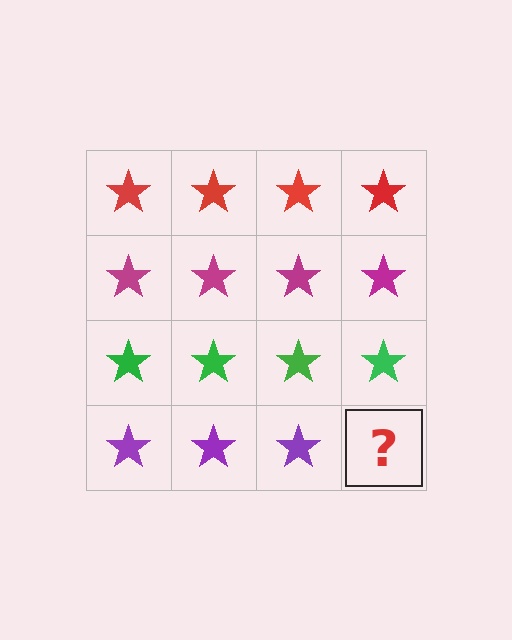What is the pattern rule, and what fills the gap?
The rule is that each row has a consistent color. The gap should be filled with a purple star.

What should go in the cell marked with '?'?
The missing cell should contain a purple star.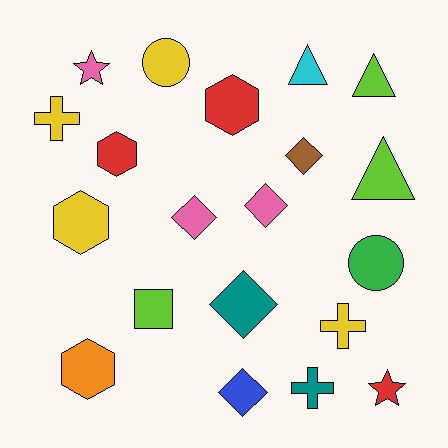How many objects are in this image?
There are 20 objects.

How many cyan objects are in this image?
There is 1 cyan object.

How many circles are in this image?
There are 2 circles.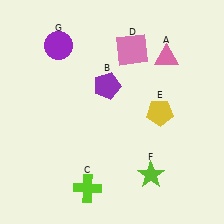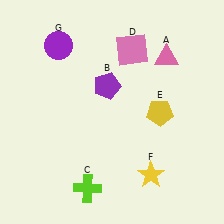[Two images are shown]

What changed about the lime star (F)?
In Image 1, F is lime. In Image 2, it changed to yellow.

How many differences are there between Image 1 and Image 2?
There is 1 difference between the two images.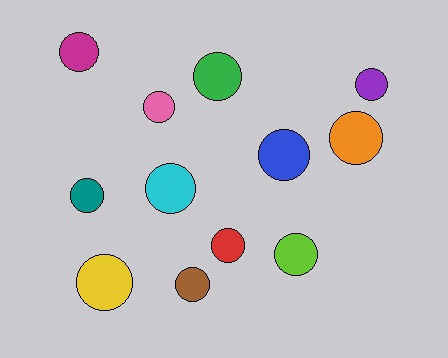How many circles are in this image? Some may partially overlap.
There are 12 circles.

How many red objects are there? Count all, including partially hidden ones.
There is 1 red object.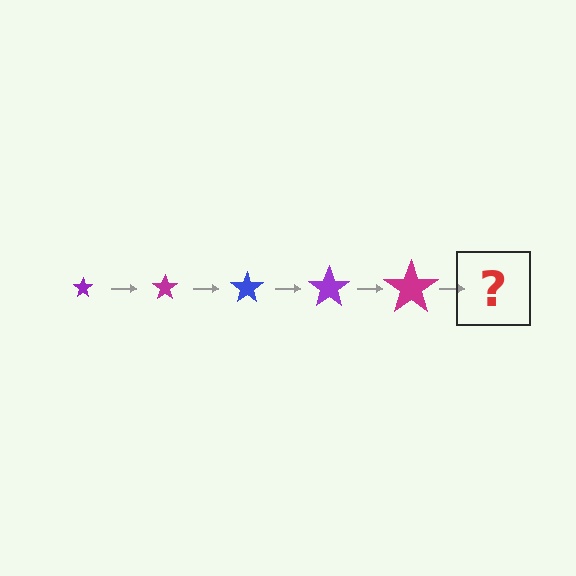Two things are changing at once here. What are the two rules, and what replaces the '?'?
The two rules are that the star grows larger each step and the color cycles through purple, magenta, and blue. The '?' should be a blue star, larger than the previous one.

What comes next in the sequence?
The next element should be a blue star, larger than the previous one.